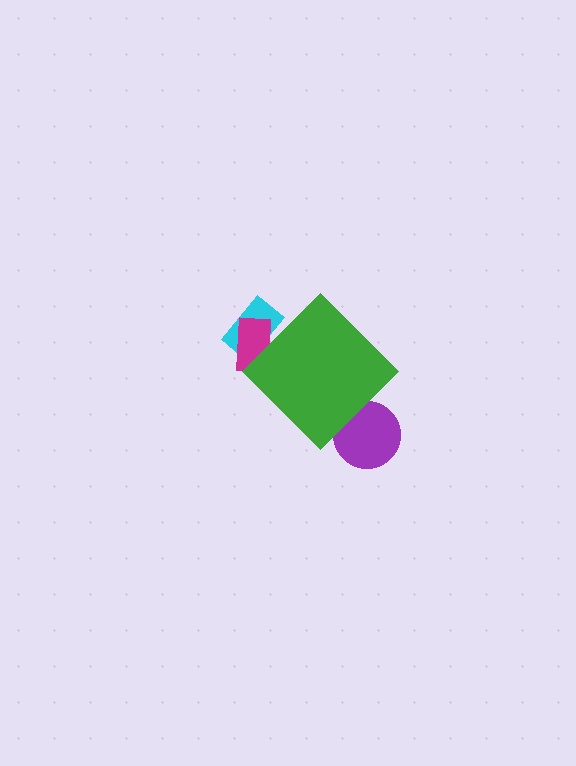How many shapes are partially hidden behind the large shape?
3 shapes are partially hidden.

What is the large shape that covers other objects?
A green diamond.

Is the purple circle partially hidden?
Yes, the purple circle is partially hidden behind the green diamond.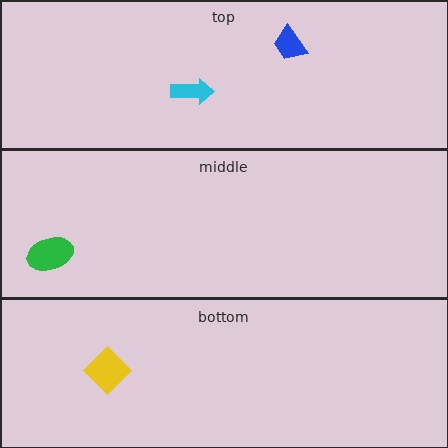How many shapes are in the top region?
2.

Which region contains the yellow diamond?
The bottom region.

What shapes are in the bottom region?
The yellow diamond.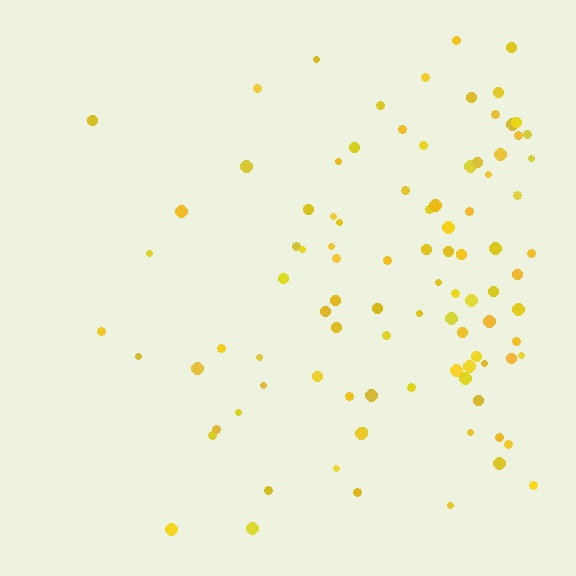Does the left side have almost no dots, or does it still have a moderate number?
Still a moderate number, just noticeably fewer than the right.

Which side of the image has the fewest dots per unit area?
The left.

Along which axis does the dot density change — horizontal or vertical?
Horizontal.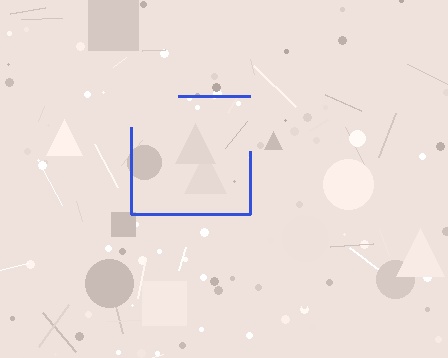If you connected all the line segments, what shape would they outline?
They would outline a square.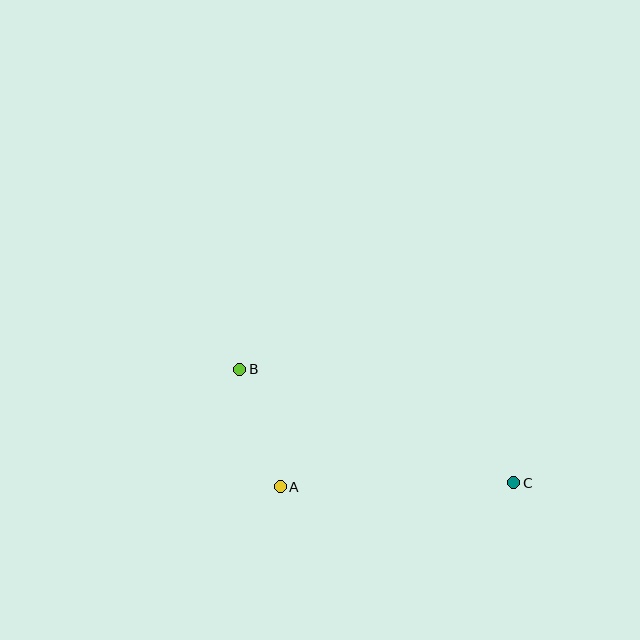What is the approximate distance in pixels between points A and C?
The distance between A and C is approximately 234 pixels.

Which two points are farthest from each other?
Points B and C are farthest from each other.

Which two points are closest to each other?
Points A and B are closest to each other.